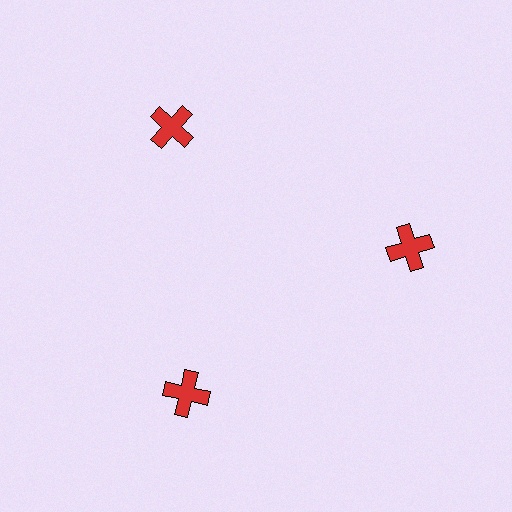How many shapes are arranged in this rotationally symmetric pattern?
There are 3 shapes, arranged in 3 groups of 1.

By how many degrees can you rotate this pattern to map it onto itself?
The pattern maps onto itself every 120 degrees of rotation.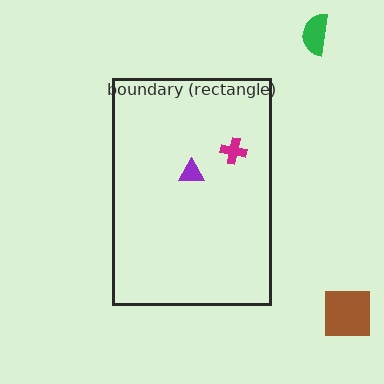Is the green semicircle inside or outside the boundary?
Outside.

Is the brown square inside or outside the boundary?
Outside.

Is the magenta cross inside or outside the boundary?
Inside.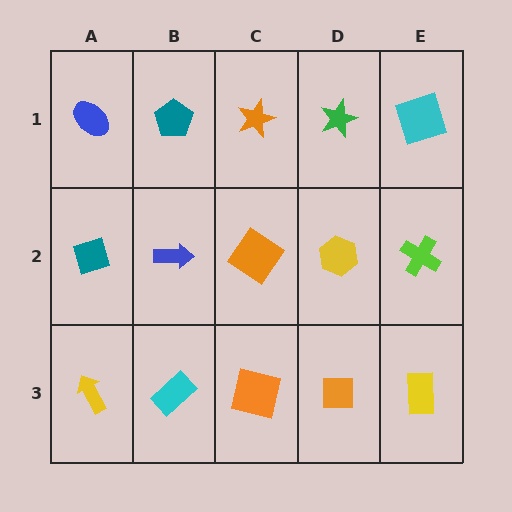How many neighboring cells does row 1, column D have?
3.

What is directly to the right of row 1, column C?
A green star.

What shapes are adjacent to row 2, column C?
An orange star (row 1, column C), an orange square (row 3, column C), a blue arrow (row 2, column B), a yellow hexagon (row 2, column D).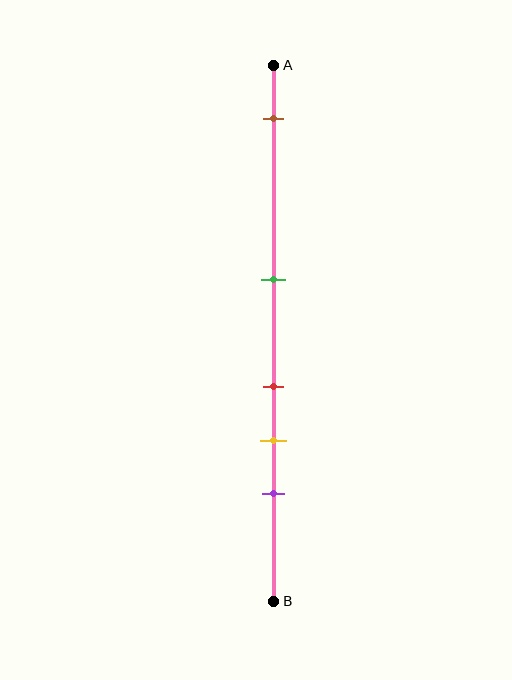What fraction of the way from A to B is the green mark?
The green mark is approximately 40% (0.4) of the way from A to B.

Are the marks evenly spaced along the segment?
No, the marks are not evenly spaced.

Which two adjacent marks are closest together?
The red and yellow marks are the closest adjacent pair.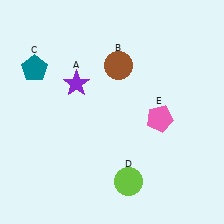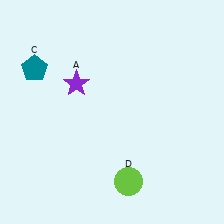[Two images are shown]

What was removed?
The pink pentagon (E), the brown circle (B) were removed in Image 2.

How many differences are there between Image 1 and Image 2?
There are 2 differences between the two images.